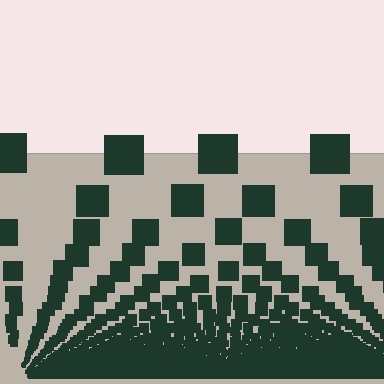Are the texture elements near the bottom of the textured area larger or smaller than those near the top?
Smaller. The gradient is inverted — elements near the bottom are smaller and denser.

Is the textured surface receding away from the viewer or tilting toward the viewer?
The surface appears to tilt toward the viewer. Texture elements get larger and sparser toward the top.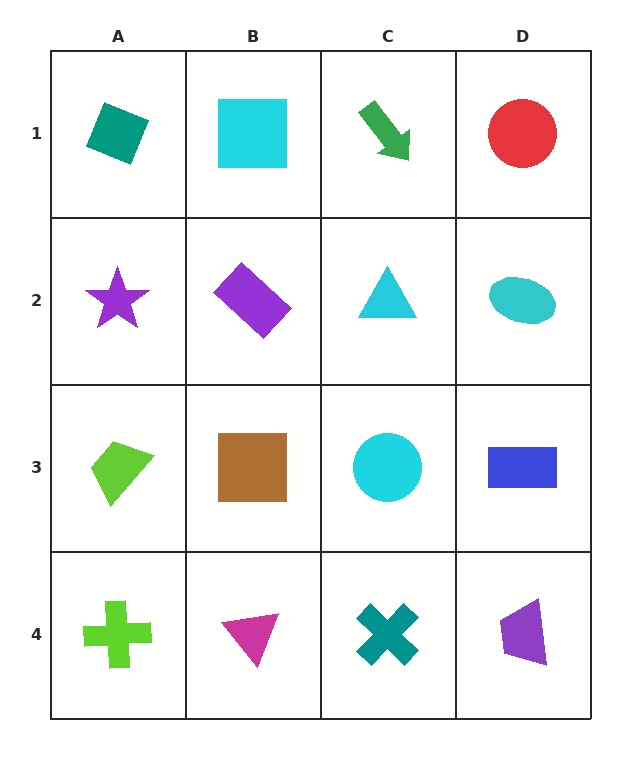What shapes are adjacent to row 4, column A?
A lime trapezoid (row 3, column A), a magenta triangle (row 4, column B).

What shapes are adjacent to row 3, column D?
A cyan ellipse (row 2, column D), a purple trapezoid (row 4, column D), a cyan circle (row 3, column C).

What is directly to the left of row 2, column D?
A cyan triangle.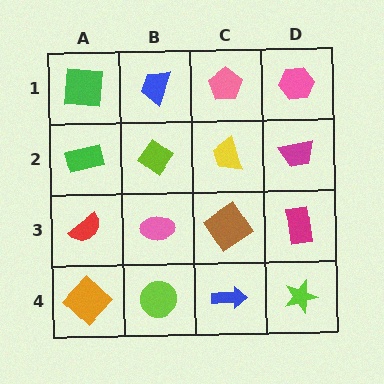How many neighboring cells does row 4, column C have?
3.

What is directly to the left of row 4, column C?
A lime circle.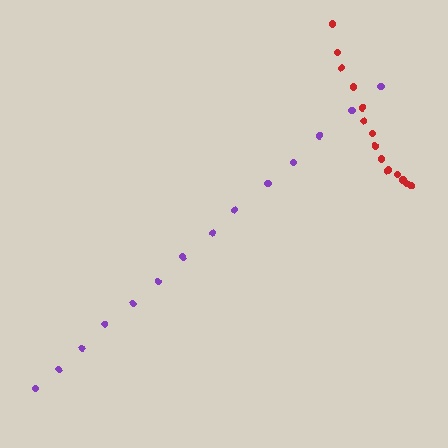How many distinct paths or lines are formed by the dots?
There are 2 distinct paths.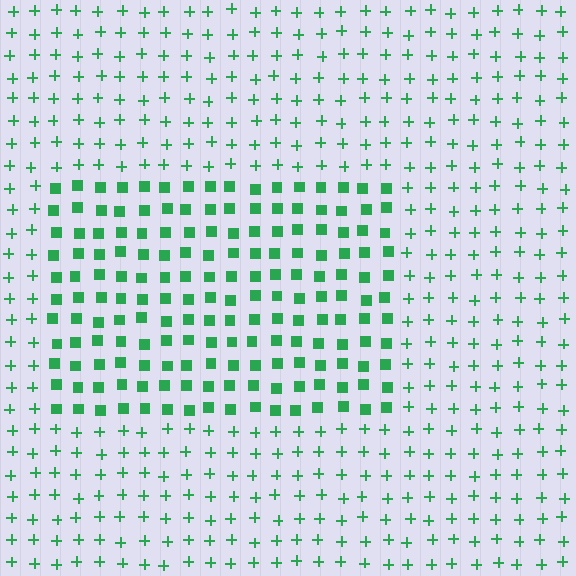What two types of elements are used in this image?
The image uses squares inside the rectangle region and plus signs outside it.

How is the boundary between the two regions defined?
The boundary is defined by a change in element shape: squares inside vs. plus signs outside. All elements share the same color and spacing.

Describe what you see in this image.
The image is filled with small green elements arranged in a uniform grid. A rectangle-shaped region contains squares, while the surrounding area contains plus signs. The boundary is defined purely by the change in element shape.